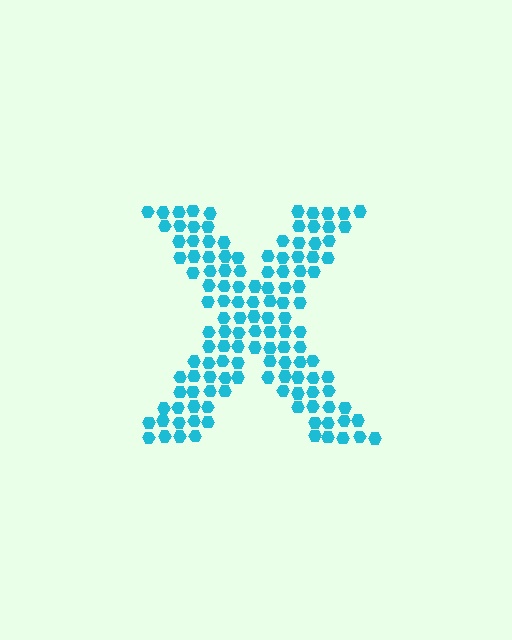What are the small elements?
The small elements are hexagons.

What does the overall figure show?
The overall figure shows the letter X.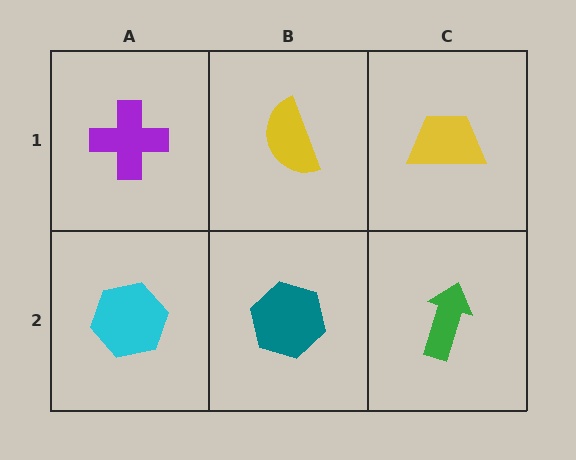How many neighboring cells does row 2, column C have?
2.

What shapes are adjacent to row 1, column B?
A teal hexagon (row 2, column B), a purple cross (row 1, column A), a yellow trapezoid (row 1, column C).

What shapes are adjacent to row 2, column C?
A yellow trapezoid (row 1, column C), a teal hexagon (row 2, column B).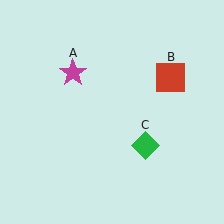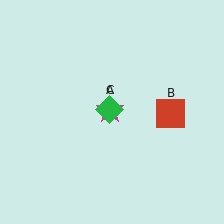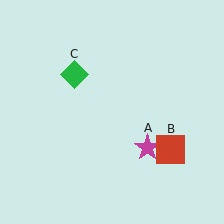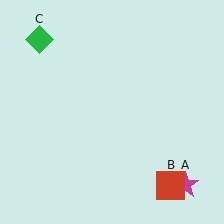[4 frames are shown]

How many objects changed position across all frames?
3 objects changed position: magenta star (object A), red square (object B), green diamond (object C).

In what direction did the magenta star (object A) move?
The magenta star (object A) moved down and to the right.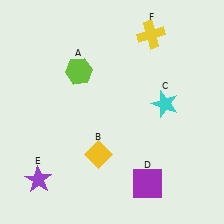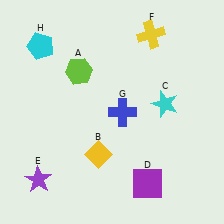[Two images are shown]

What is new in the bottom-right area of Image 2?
A blue cross (G) was added in the bottom-right area of Image 2.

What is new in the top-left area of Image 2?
A cyan pentagon (H) was added in the top-left area of Image 2.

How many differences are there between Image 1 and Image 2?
There are 2 differences between the two images.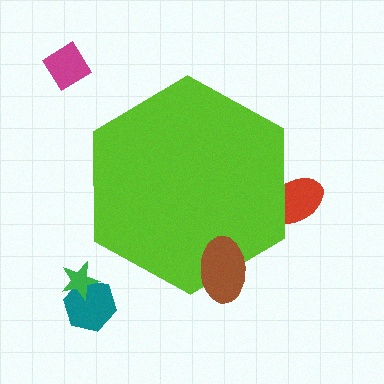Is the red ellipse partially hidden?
Yes, the red ellipse is partially hidden behind the lime hexagon.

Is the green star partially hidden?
No, the green star is fully visible.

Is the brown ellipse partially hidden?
No, the brown ellipse is fully visible.